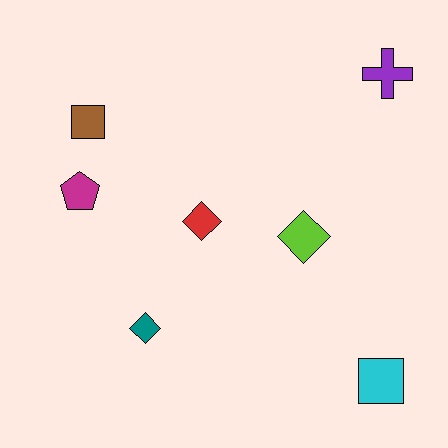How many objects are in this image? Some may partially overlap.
There are 7 objects.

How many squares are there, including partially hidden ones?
There are 2 squares.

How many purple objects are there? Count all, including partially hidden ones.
There is 1 purple object.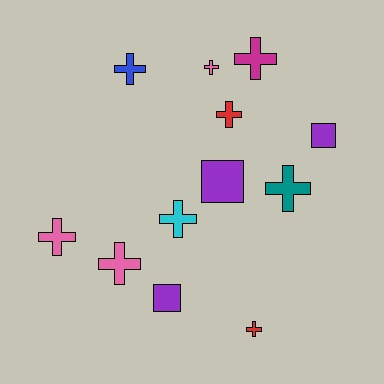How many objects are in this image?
There are 12 objects.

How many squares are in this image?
There are 3 squares.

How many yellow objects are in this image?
There are no yellow objects.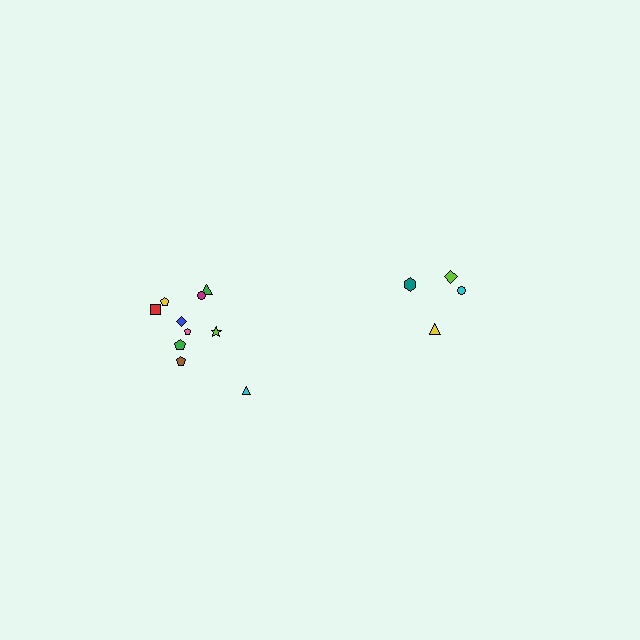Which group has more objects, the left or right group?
The left group.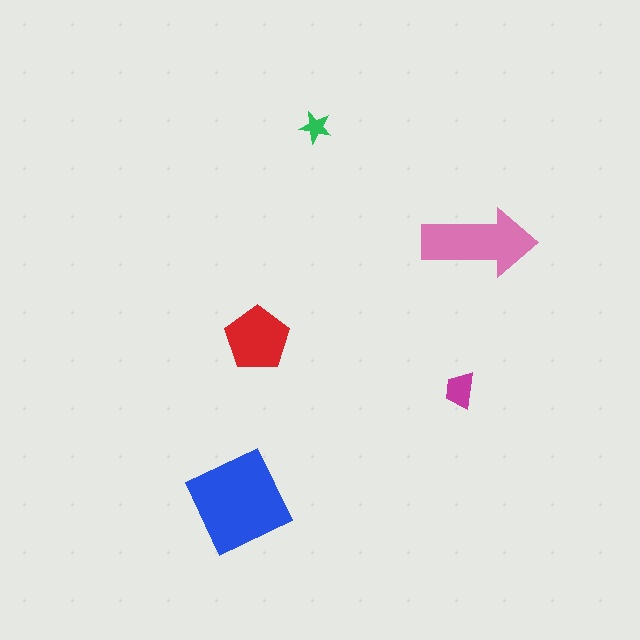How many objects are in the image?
There are 5 objects in the image.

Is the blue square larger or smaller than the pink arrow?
Larger.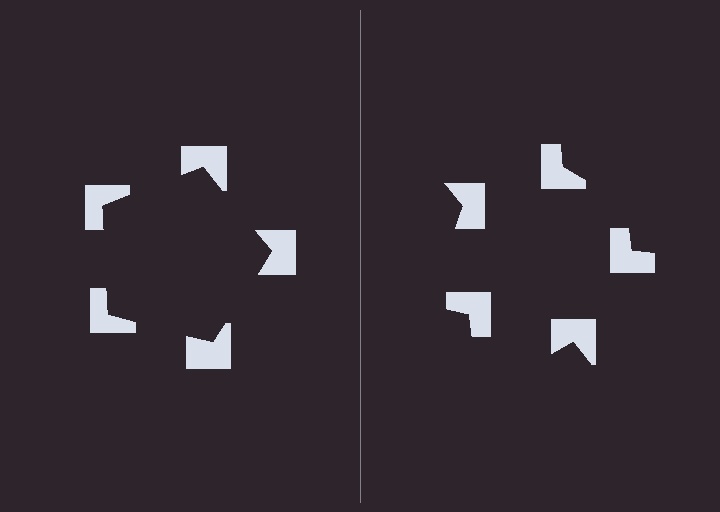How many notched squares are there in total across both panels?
10 — 5 on each side.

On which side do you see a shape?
An illusory pentagon appears on the left side. On the right side the wedge cuts are rotated, so no coherent shape forms.